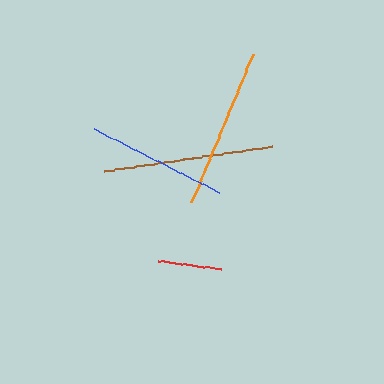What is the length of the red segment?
The red segment is approximately 63 pixels long.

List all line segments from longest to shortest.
From longest to shortest: brown, orange, blue, red.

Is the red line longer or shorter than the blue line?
The blue line is longer than the red line.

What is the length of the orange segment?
The orange segment is approximately 159 pixels long.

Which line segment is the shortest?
The red line is the shortest at approximately 63 pixels.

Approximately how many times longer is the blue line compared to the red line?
The blue line is approximately 2.2 times the length of the red line.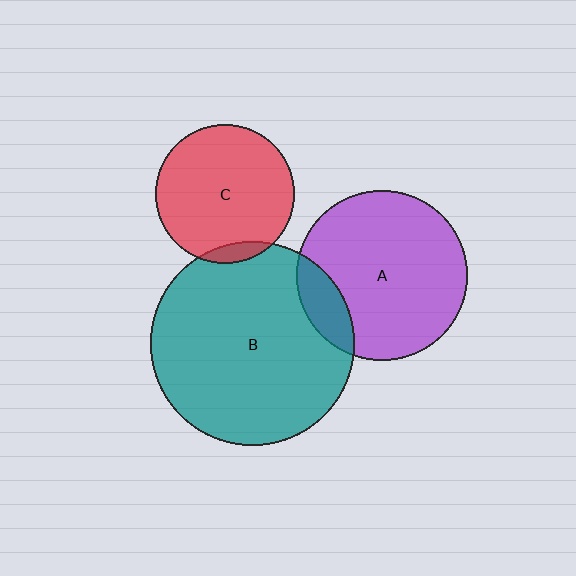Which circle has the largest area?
Circle B (teal).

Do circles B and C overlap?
Yes.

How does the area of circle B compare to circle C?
Approximately 2.2 times.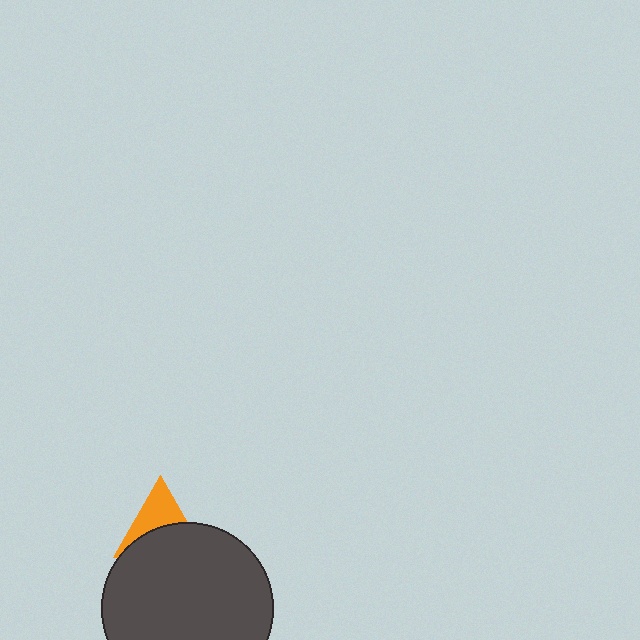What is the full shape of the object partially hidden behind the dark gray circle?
The partially hidden object is an orange triangle.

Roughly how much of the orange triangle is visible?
About half of it is visible (roughly 46%).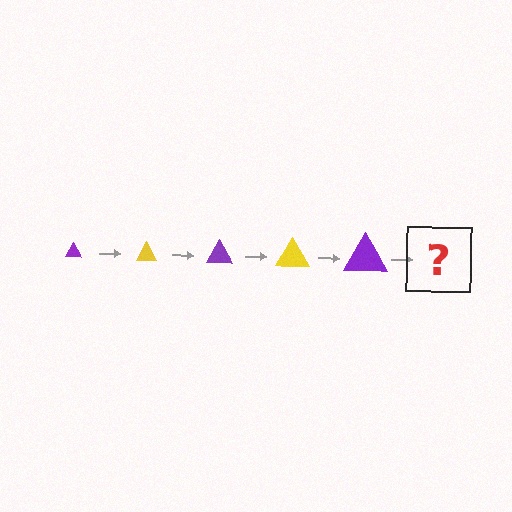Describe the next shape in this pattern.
It should be a yellow triangle, larger than the previous one.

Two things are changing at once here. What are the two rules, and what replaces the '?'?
The two rules are that the triangle grows larger each step and the color cycles through purple and yellow. The '?' should be a yellow triangle, larger than the previous one.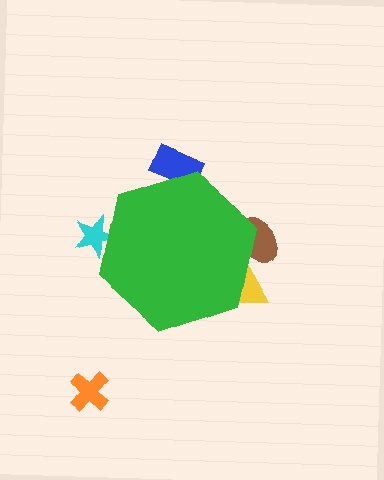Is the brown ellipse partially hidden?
Yes, the brown ellipse is partially hidden behind the green hexagon.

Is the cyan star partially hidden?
Yes, the cyan star is partially hidden behind the green hexagon.